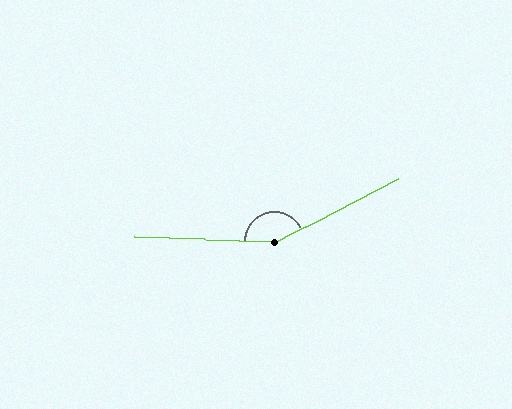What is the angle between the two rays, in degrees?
Approximately 151 degrees.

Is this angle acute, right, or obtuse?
It is obtuse.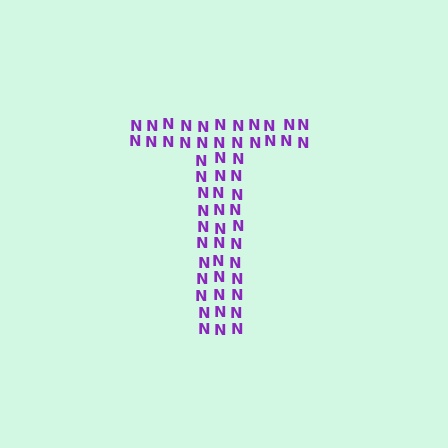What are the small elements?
The small elements are letter N's.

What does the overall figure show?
The overall figure shows the letter T.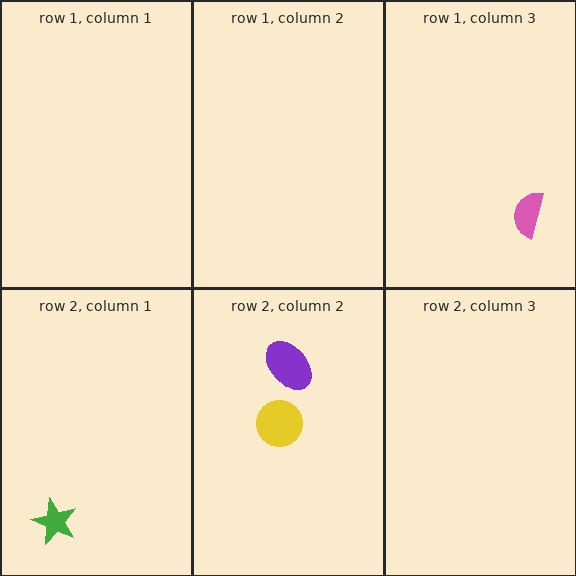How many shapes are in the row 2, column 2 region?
2.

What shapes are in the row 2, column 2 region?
The yellow circle, the purple ellipse.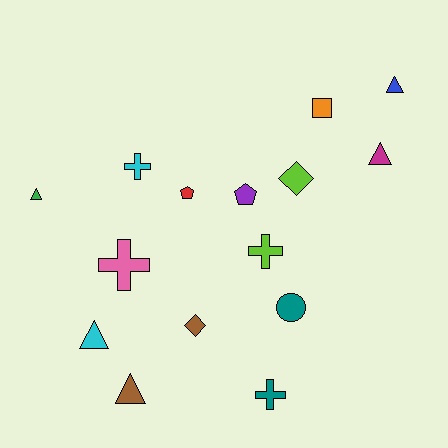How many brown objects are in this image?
There are 2 brown objects.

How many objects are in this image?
There are 15 objects.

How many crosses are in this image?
There are 4 crosses.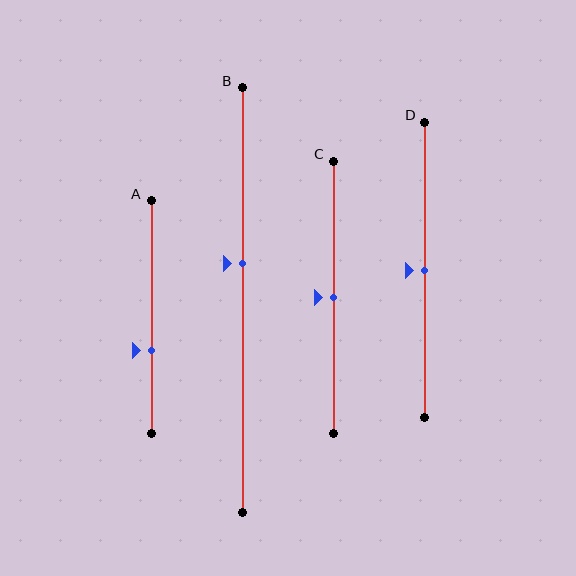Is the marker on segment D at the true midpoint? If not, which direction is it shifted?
Yes, the marker on segment D is at the true midpoint.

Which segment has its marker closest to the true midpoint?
Segment C has its marker closest to the true midpoint.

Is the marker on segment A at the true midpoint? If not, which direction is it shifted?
No, the marker on segment A is shifted downward by about 14% of the segment length.